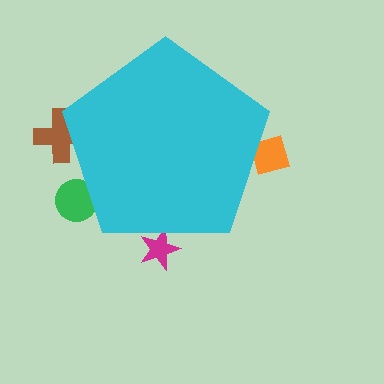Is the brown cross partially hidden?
Yes, the brown cross is partially hidden behind the cyan pentagon.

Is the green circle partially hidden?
Yes, the green circle is partially hidden behind the cyan pentagon.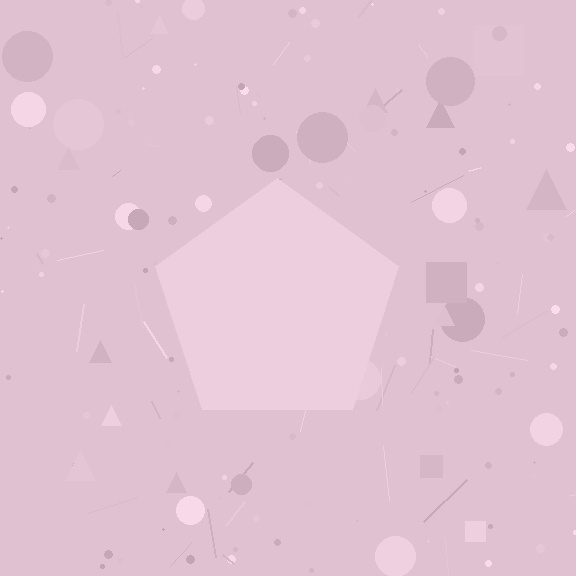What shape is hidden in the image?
A pentagon is hidden in the image.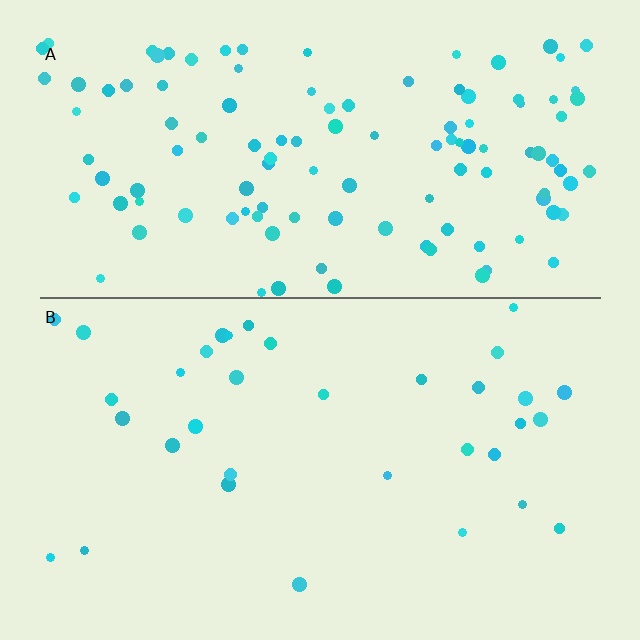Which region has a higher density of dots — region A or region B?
A (the top).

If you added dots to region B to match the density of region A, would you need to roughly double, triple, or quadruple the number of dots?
Approximately triple.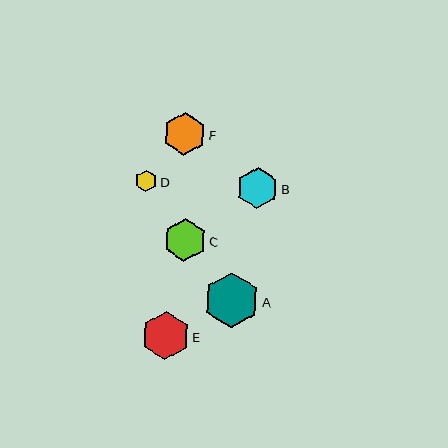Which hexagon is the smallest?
Hexagon D is the smallest with a size of approximately 21 pixels.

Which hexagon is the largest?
Hexagon A is the largest with a size of approximately 55 pixels.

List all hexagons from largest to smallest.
From largest to smallest: A, E, F, C, B, D.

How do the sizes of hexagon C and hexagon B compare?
Hexagon C and hexagon B are approximately the same size.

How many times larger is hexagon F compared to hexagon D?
Hexagon F is approximately 2.0 times the size of hexagon D.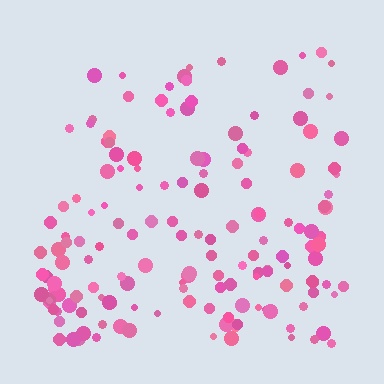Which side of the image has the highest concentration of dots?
The bottom.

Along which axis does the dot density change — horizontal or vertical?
Vertical.